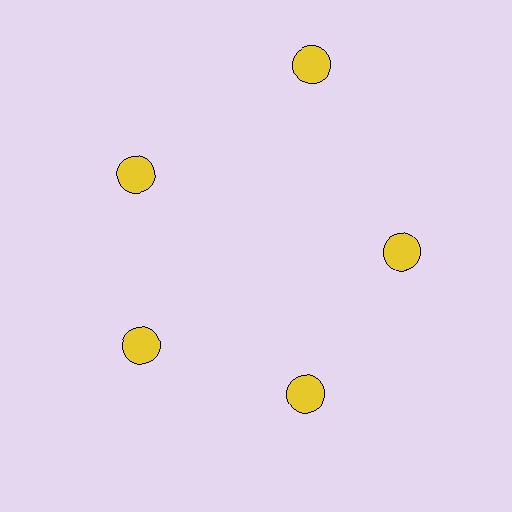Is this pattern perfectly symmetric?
No. The 5 yellow circles are arranged in a ring, but one element near the 1 o'clock position is pushed outward from the center, breaking the 5-fold rotational symmetry.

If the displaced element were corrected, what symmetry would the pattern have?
It would have 5-fold rotational symmetry — the pattern would map onto itself every 72 degrees.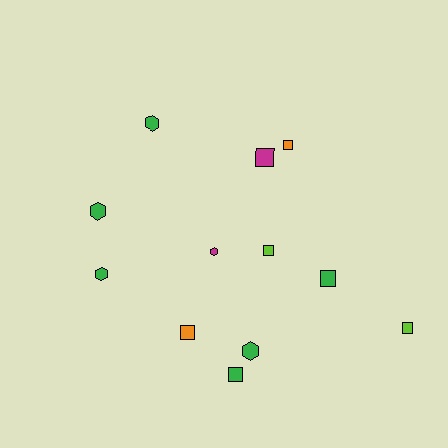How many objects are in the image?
There are 12 objects.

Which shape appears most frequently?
Square, with 7 objects.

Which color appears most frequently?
Green, with 6 objects.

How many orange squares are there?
There are 2 orange squares.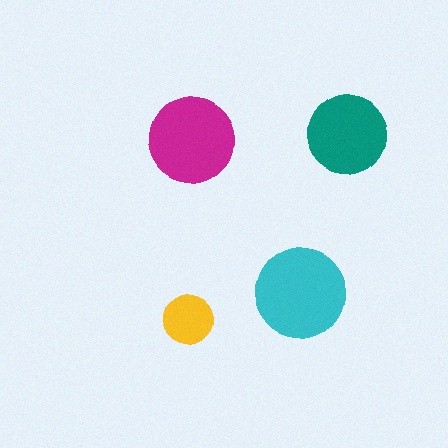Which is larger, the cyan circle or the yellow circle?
The cyan one.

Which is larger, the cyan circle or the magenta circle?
The cyan one.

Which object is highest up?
The teal circle is topmost.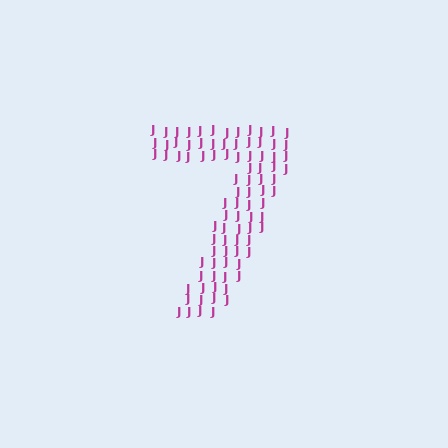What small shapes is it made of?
It is made of small letter J's.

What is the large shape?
The large shape is the digit 7.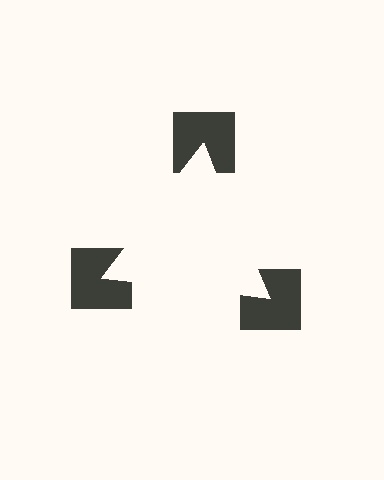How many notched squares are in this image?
There are 3 — one at each vertex of the illusory triangle.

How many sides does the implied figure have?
3 sides.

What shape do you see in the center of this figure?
An illusory triangle — its edges are inferred from the aligned wedge cuts in the notched squares, not physically drawn.